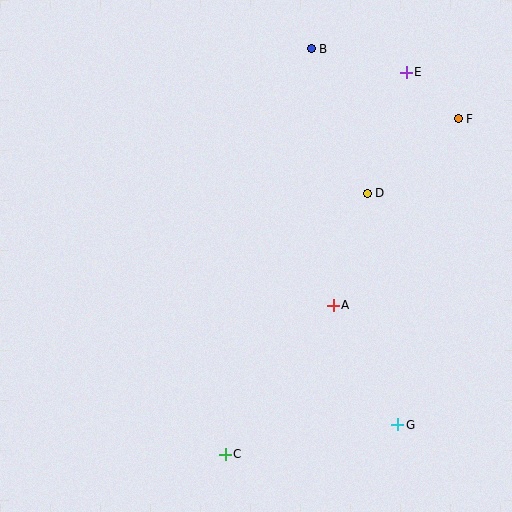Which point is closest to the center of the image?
Point A at (333, 305) is closest to the center.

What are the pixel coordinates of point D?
Point D is at (367, 193).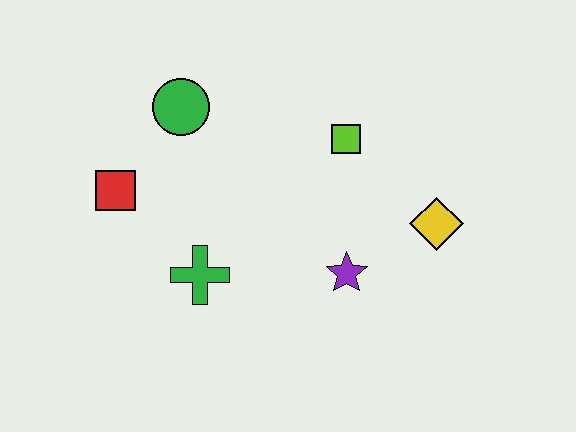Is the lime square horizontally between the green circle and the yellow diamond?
Yes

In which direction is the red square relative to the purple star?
The red square is to the left of the purple star.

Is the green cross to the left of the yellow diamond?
Yes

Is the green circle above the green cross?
Yes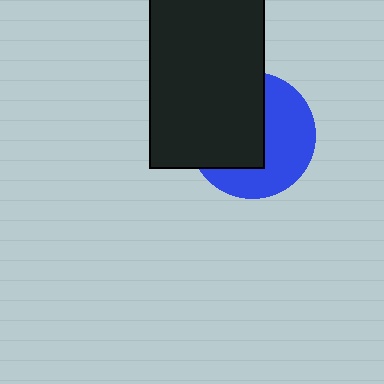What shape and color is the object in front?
The object in front is a black rectangle.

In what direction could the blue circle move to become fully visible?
The blue circle could move right. That would shift it out from behind the black rectangle entirely.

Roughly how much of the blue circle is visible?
About half of it is visible (roughly 49%).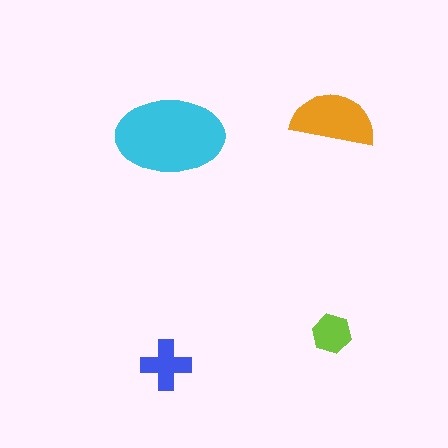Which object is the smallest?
The lime hexagon.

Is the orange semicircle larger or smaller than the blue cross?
Larger.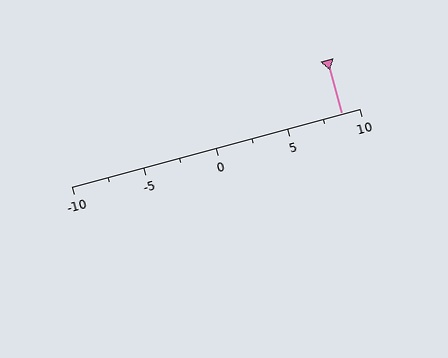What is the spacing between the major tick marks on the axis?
The major ticks are spaced 5 apart.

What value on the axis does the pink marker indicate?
The marker indicates approximately 8.8.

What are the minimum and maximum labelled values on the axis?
The axis runs from -10 to 10.